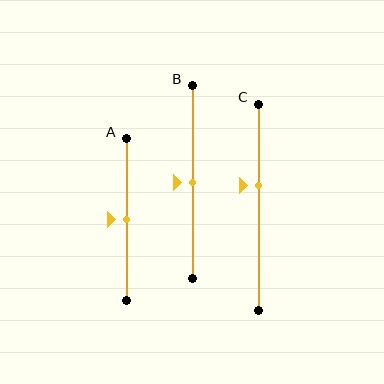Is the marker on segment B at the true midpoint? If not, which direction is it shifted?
Yes, the marker on segment B is at the true midpoint.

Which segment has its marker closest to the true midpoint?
Segment A has its marker closest to the true midpoint.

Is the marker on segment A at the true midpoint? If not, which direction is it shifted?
Yes, the marker on segment A is at the true midpoint.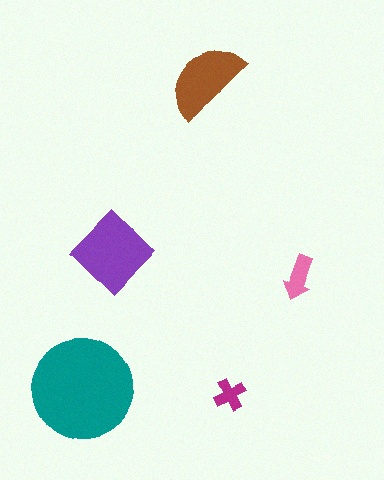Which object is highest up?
The brown semicircle is topmost.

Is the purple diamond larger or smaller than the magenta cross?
Larger.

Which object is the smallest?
The magenta cross.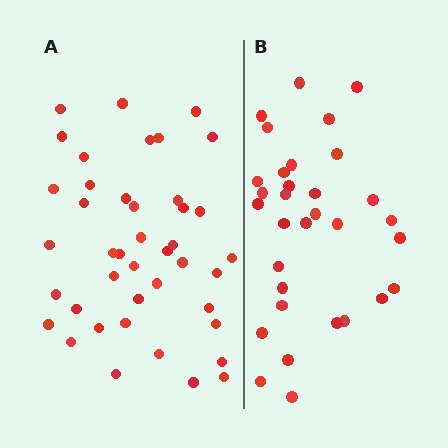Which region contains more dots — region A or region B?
Region A (the left region) has more dots.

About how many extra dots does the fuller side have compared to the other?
Region A has roughly 10 or so more dots than region B.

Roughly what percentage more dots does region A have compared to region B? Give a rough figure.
About 30% more.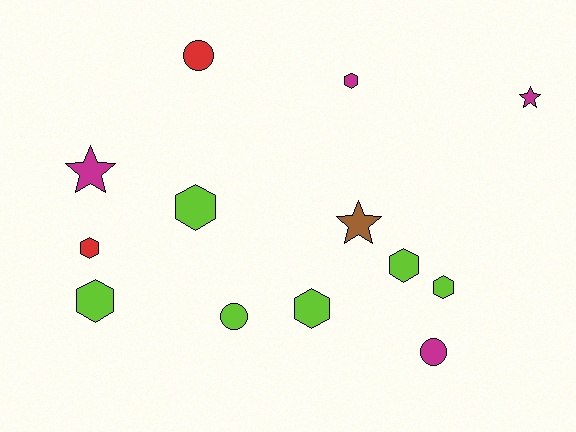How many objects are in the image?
There are 13 objects.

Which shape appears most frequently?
Hexagon, with 7 objects.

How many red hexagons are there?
There is 1 red hexagon.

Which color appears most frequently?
Lime, with 6 objects.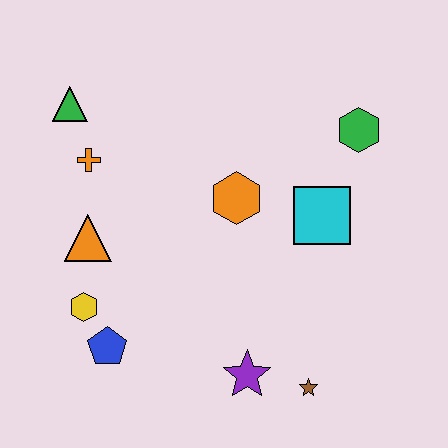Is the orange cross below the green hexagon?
Yes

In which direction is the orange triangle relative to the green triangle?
The orange triangle is below the green triangle.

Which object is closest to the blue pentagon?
The yellow hexagon is closest to the blue pentagon.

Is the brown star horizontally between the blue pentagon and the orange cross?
No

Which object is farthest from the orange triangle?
The green hexagon is farthest from the orange triangle.